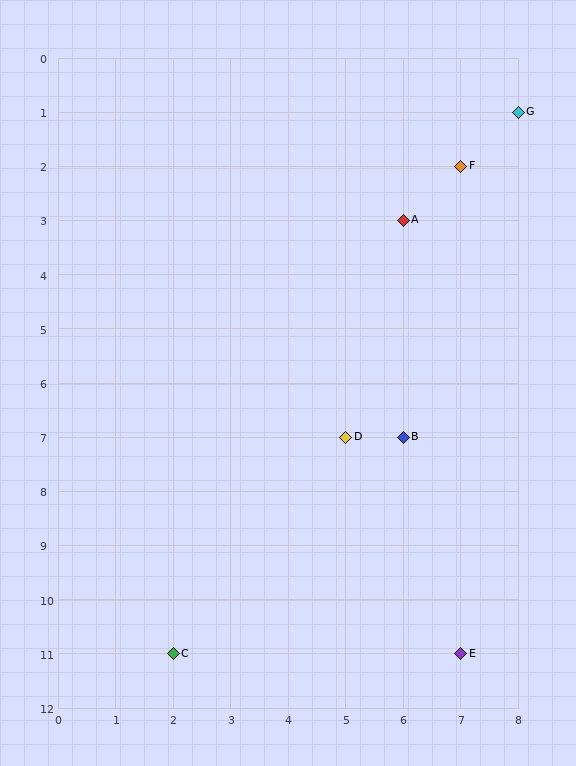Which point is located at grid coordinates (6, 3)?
Point A is at (6, 3).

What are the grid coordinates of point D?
Point D is at grid coordinates (5, 7).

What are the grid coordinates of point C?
Point C is at grid coordinates (2, 11).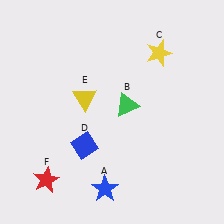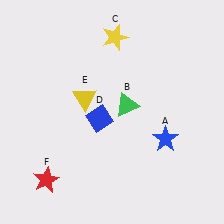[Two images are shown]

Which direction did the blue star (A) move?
The blue star (A) moved right.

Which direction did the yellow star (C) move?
The yellow star (C) moved left.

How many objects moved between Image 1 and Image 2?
3 objects moved between the two images.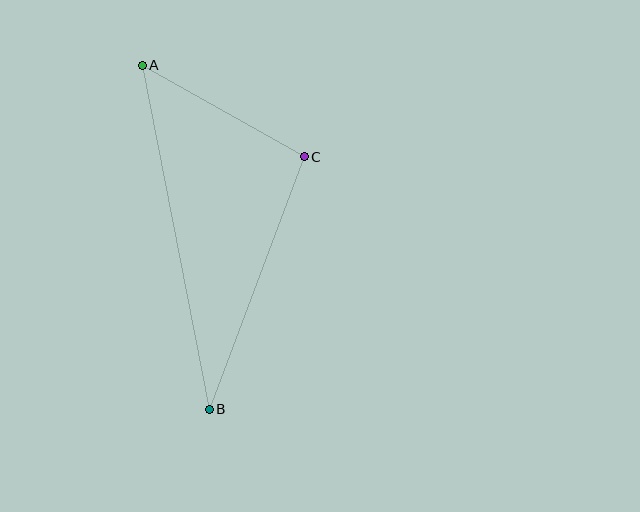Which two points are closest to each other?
Points A and C are closest to each other.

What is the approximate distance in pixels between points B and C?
The distance between B and C is approximately 270 pixels.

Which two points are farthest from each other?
Points A and B are farthest from each other.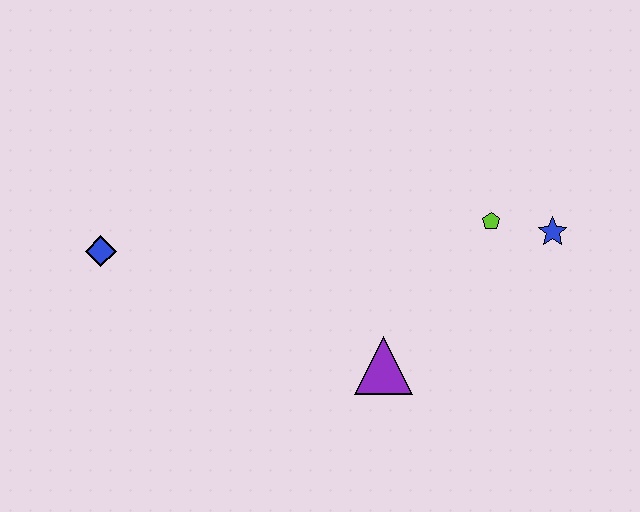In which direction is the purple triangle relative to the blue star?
The purple triangle is to the left of the blue star.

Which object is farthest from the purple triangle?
The blue diamond is farthest from the purple triangle.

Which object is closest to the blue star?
The lime pentagon is closest to the blue star.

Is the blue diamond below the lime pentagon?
Yes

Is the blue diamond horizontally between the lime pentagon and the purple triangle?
No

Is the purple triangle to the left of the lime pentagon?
Yes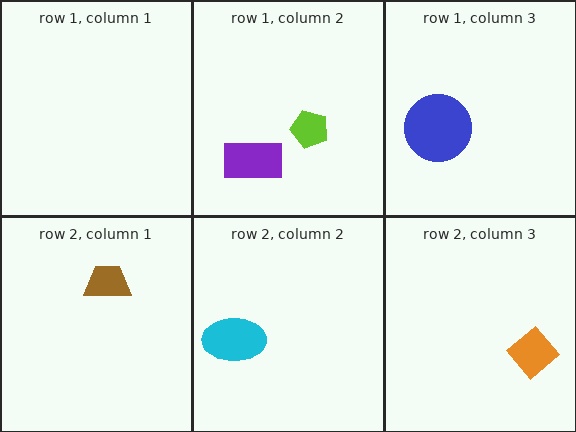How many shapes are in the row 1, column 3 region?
1.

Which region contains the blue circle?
The row 1, column 3 region.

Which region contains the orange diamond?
The row 2, column 3 region.